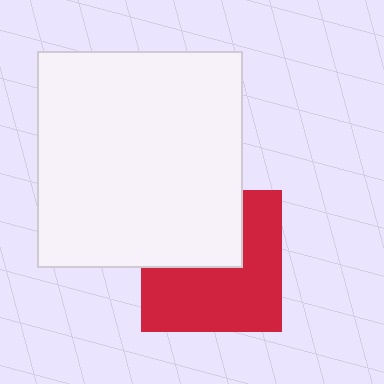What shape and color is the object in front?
The object in front is a white rectangle.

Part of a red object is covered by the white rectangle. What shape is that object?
It is a square.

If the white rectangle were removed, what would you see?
You would see the complete red square.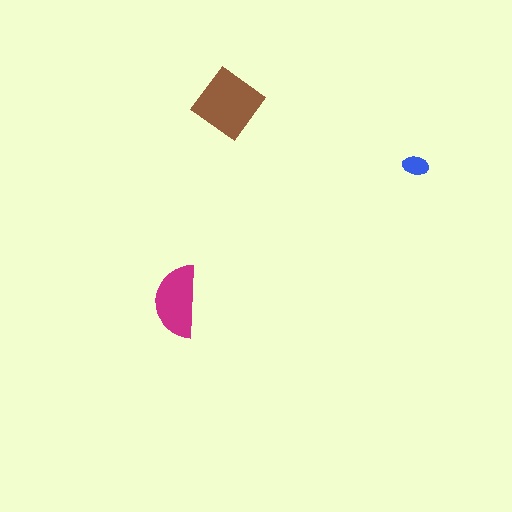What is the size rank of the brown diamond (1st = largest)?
1st.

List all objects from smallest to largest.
The blue ellipse, the magenta semicircle, the brown diamond.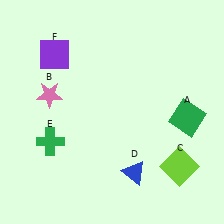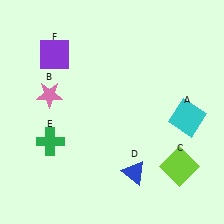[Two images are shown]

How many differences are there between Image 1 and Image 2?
There is 1 difference between the two images.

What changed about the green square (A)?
In Image 1, A is green. In Image 2, it changed to cyan.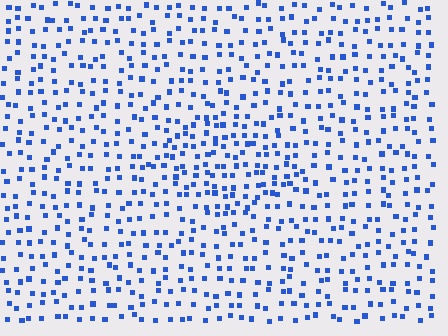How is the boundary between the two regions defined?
The boundary is defined by a change in element density (approximately 1.5x ratio). All elements are the same color, size, and shape.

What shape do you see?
I see a diamond.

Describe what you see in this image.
The image contains small blue elements arranged at two different densities. A diamond-shaped region is visible where the elements are more densely packed than the surrounding area.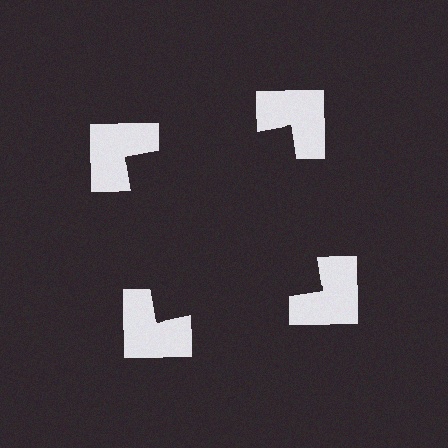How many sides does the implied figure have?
4 sides.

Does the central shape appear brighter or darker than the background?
It typically appears slightly darker than the background, even though no actual brightness change is drawn.